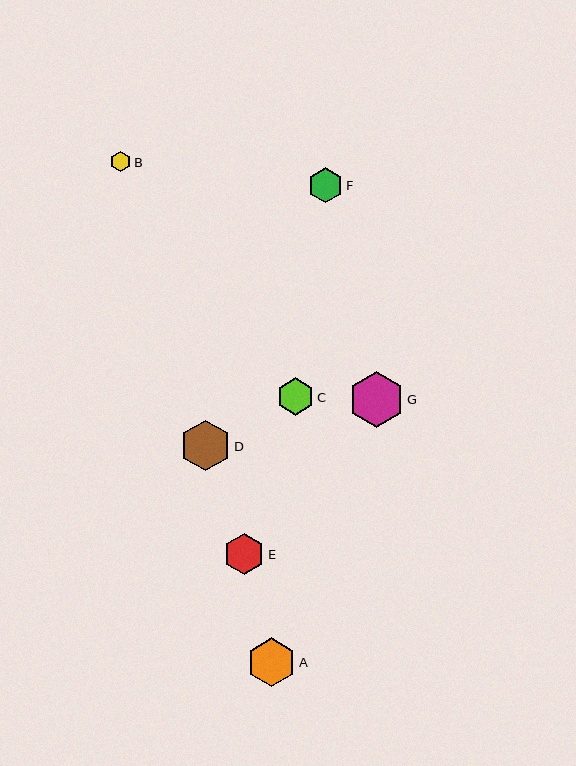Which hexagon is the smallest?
Hexagon B is the smallest with a size of approximately 20 pixels.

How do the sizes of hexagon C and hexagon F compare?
Hexagon C and hexagon F are approximately the same size.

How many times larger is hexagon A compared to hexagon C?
Hexagon A is approximately 1.3 times the size of hexagon C.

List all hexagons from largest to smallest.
From largest to smallest: G, D, A, E, C, F, B.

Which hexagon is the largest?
Hexagon G is the largest with a size of approximately 55 pixels.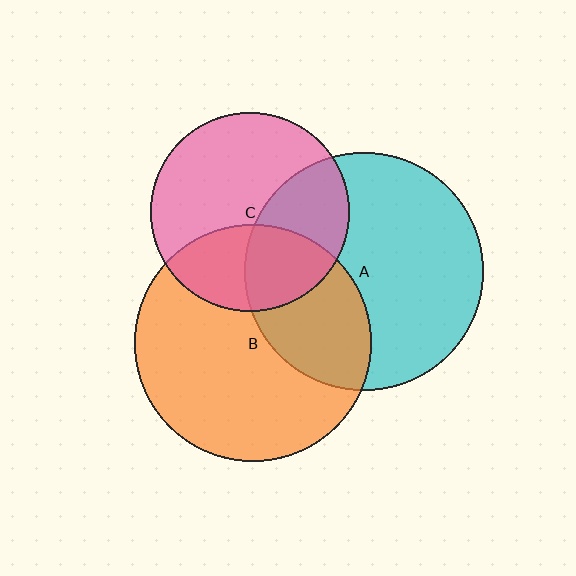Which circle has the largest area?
Circle A (cyan).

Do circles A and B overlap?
Yes.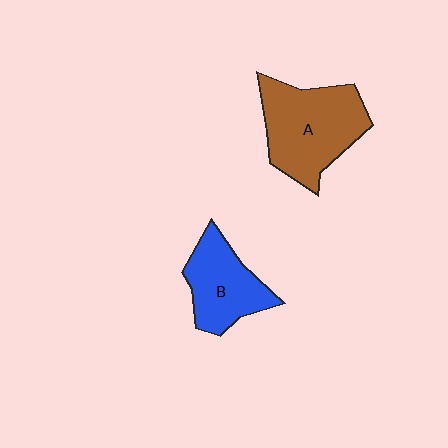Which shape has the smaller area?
Shape B (blue).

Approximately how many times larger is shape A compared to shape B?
Approximately 1.4 times.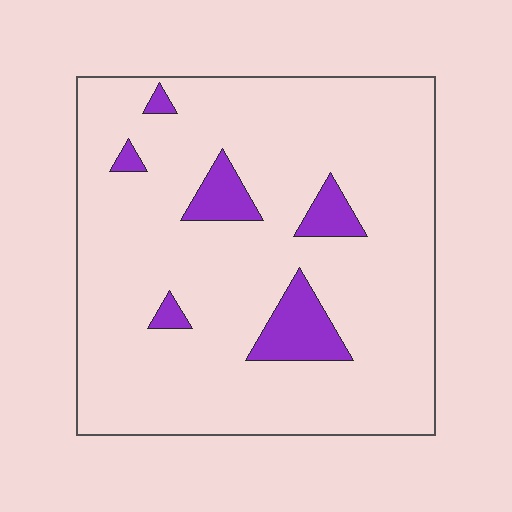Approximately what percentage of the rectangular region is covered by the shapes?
Approximately 10%.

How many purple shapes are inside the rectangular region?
6.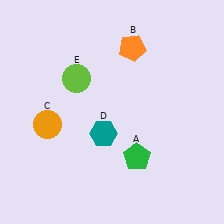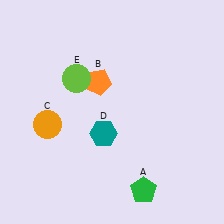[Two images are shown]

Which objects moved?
The objects that moved are: the green pentagon (A), the orange pentagon (B).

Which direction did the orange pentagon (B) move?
The orange pentagon (B) moved left.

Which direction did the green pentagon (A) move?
The green pentagon (A) moved down.